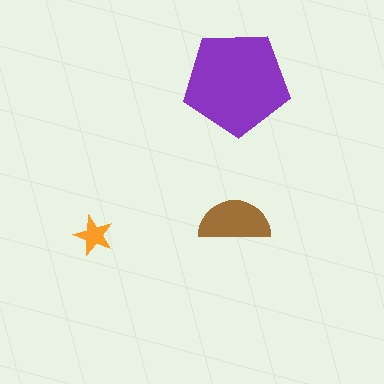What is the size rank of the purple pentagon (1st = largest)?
1st.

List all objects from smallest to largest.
The orange star, the brown semicircle, the purple pentagon.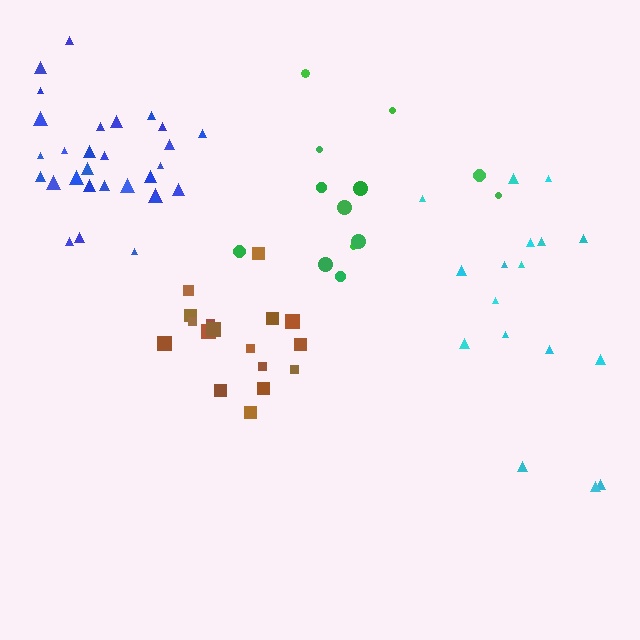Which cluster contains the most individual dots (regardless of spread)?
Blue (29).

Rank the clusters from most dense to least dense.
blue, brown, cyan, green.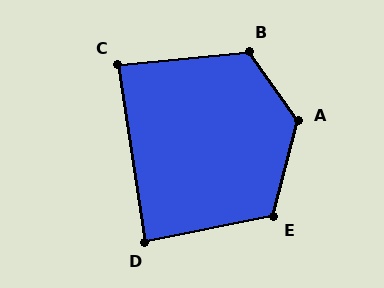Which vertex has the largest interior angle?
A, at approximately 130 degrees.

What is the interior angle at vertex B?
Approximately 120 degrees (obtuse).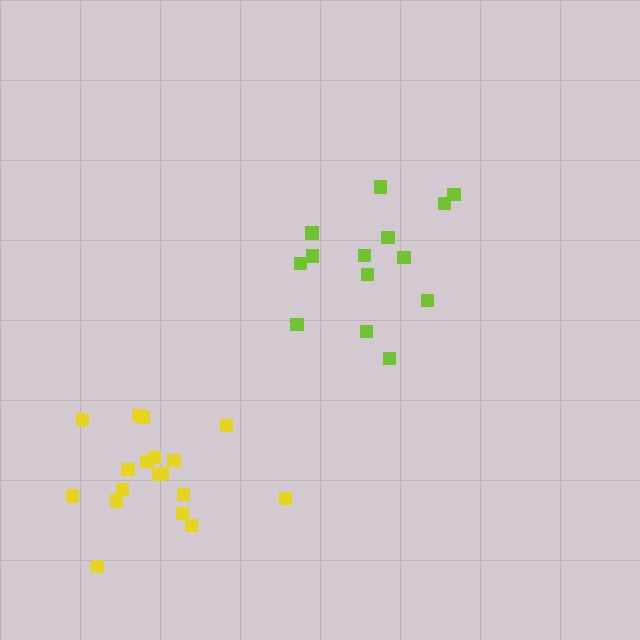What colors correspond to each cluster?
The clusters are colored: lime, yellow.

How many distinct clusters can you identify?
There are 2 distinct clusters.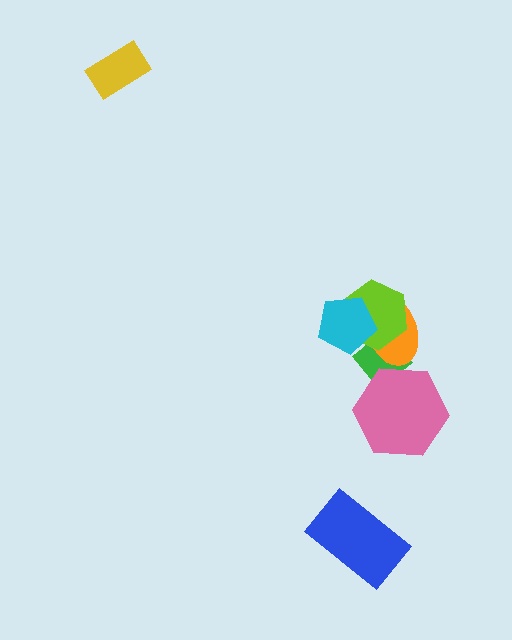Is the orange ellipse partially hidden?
Yes, it is partially covered by another shape.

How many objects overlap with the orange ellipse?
3 objects overlap with the orange ellipse.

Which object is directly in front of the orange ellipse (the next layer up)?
The lime hexagon is directly in front of the orange ellipse.